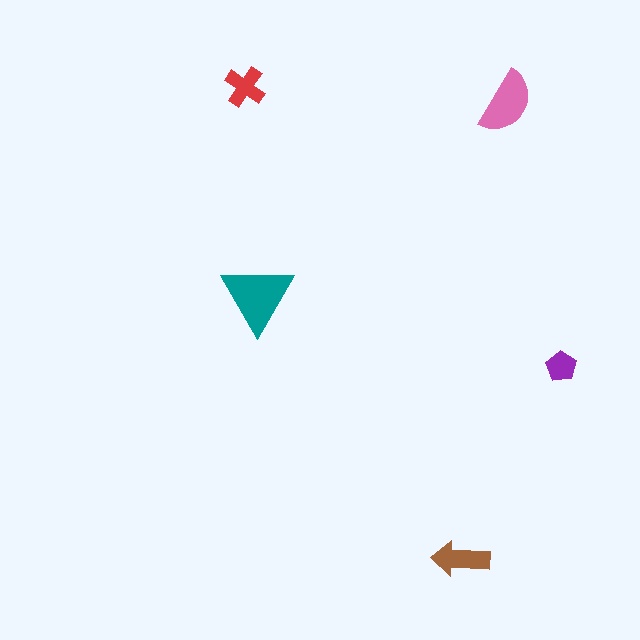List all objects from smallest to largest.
The purple pentagon, the red cross, the brown arrow, the pink semicircle, the teal triangle.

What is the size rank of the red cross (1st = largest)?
4th.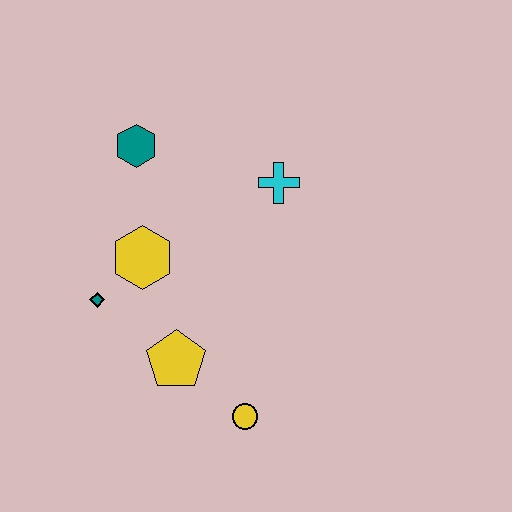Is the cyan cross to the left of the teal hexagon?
No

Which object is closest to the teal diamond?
The yellow hexagon is closest to the teal diamond.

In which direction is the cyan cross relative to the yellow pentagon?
The cyan cross is above the yellow pentagon.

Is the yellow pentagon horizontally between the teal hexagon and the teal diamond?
No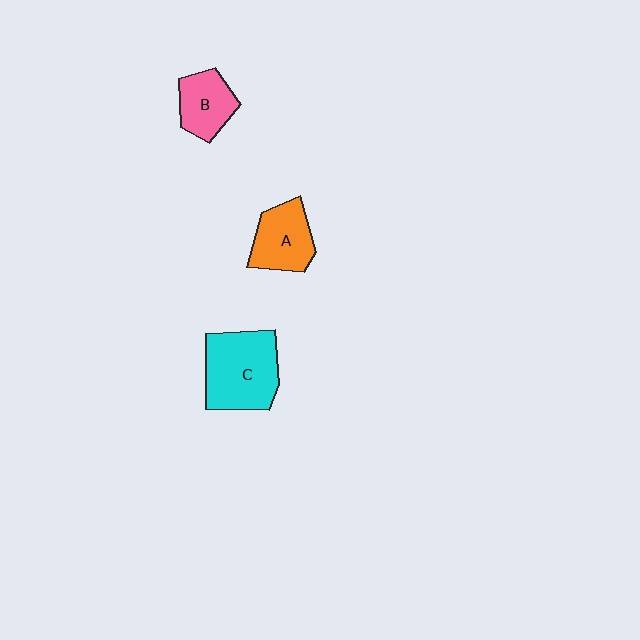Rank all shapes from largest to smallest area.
From largest to smallest: C (cyan), A (orange), B (pink).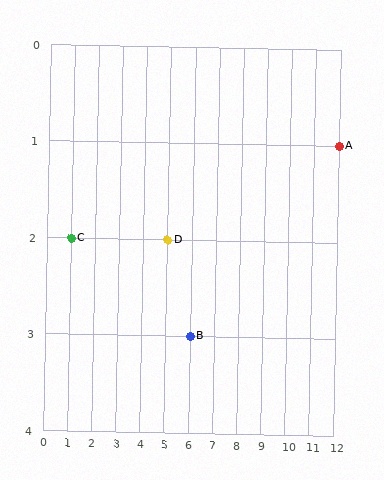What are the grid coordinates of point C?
Point C is at grid coordinates (1, 2).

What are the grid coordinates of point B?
Point B is at grid coordinates (6, 3).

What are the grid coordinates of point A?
Point A is at grid coordinates (12, 1).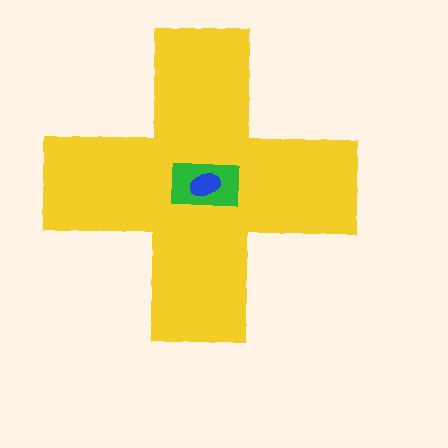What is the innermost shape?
The blue ellipse.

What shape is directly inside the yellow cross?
The green rectangle.